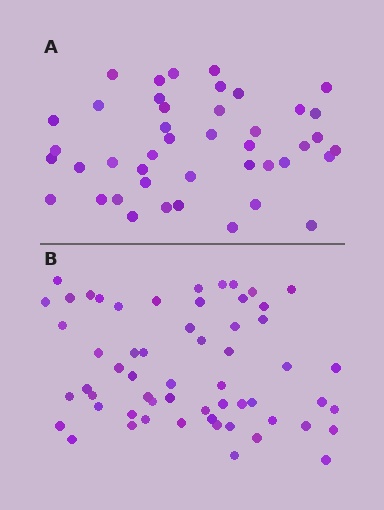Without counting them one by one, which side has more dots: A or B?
Region B (the bottom region) has more dots.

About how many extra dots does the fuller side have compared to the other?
Region B has approximately 15 more dots than region A.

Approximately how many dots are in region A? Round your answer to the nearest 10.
About 40 dots. (The exact count is 43, which rounds to 40.)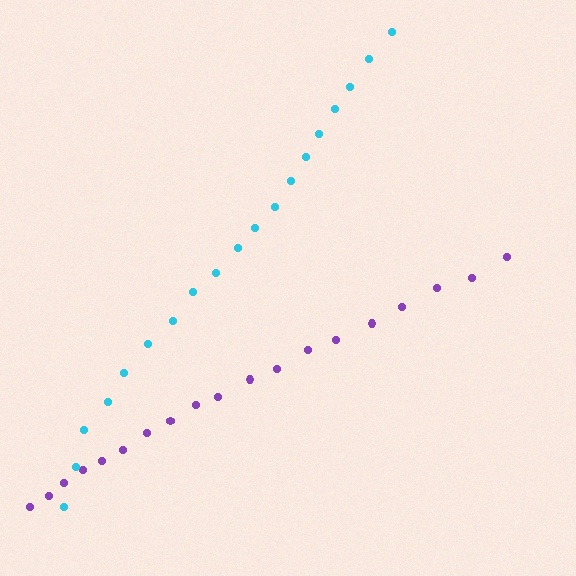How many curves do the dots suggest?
There are 2 distinct paths.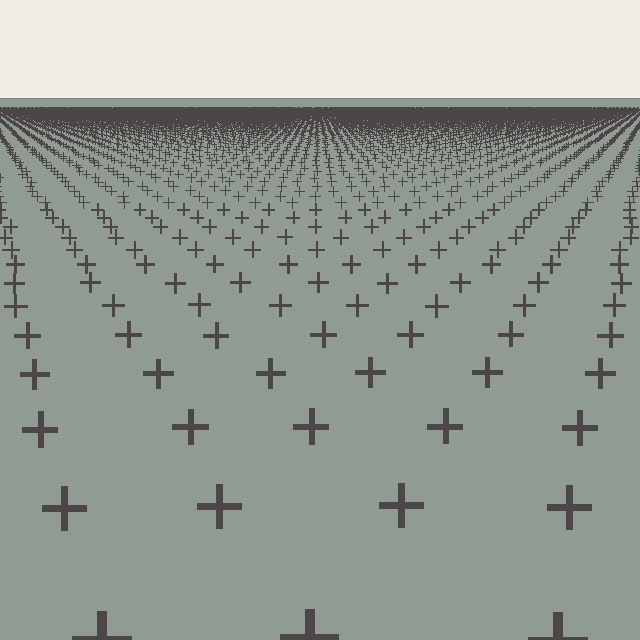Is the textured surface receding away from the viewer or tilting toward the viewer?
The surface is receding away from the viewer. Texture elements get smaller and denser toward the top.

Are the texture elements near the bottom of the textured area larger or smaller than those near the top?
Larger. Near the bottom, elements are closer to the viewer and appear at a bigger on-screen size.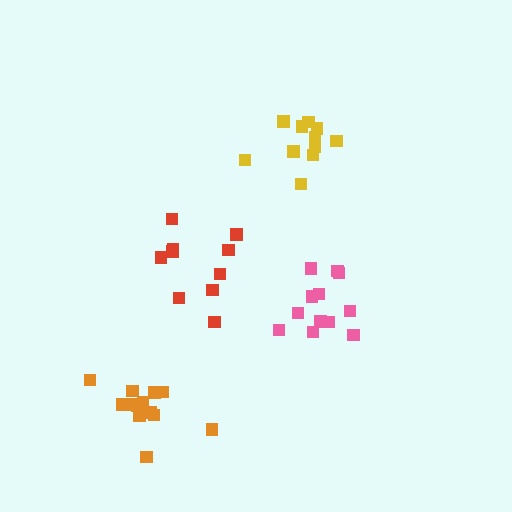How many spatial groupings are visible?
There are 4 spatial groupings.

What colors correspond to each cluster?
The clusters are colored: yellow, red, orange, pink.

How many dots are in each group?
Group 1: 11 dots, Group 2: 10 dots, Group 3: 14 dots, Group 4: 12 dots (47 total).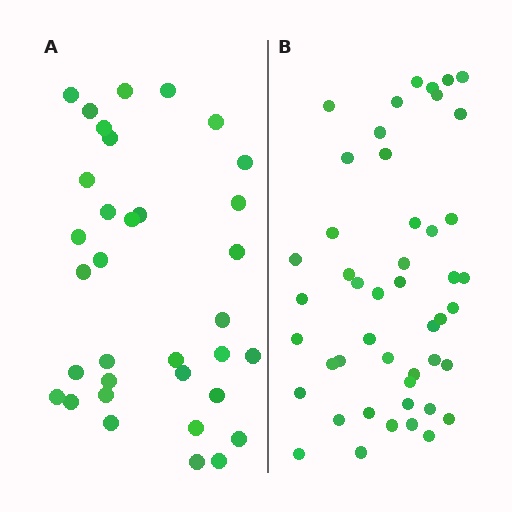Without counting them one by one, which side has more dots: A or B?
Region B (the right region) has more dots.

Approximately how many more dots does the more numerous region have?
Region B has approximately 15 more dots than region A.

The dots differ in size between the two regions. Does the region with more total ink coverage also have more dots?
No. Region A has more total ink coverage because its dots are larger, but region B actually contains more individual dots. Total area can be misleading — the number of items is what matters here.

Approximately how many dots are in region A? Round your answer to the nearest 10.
About 30 dots. (The exact count is 34, which rounds to 30.)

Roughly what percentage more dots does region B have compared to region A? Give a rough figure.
About 40% more.